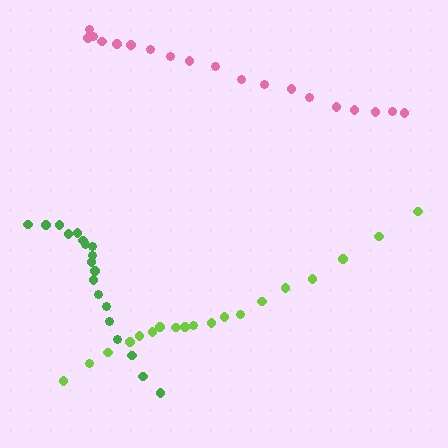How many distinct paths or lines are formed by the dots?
There are 3 distinct paths.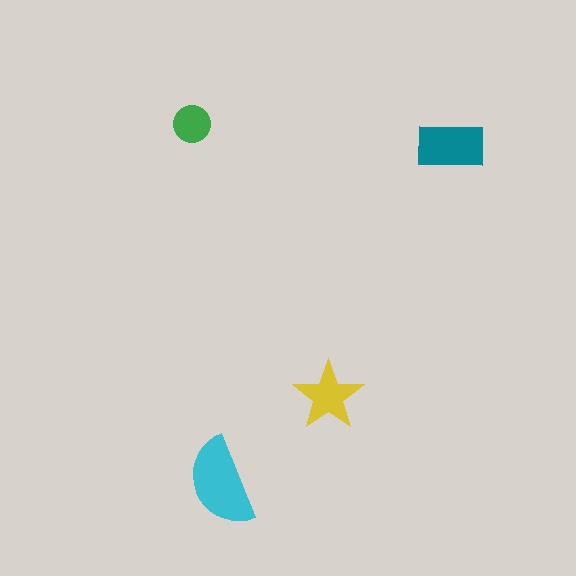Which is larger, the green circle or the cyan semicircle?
The cyan semicircle.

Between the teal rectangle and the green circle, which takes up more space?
The teal rectangle.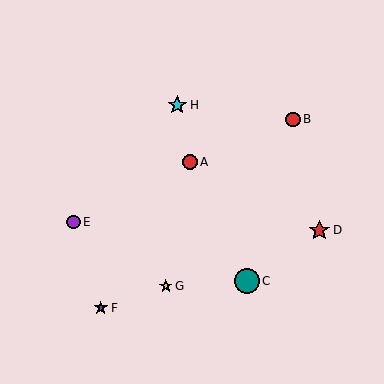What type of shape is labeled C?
Shape C is a teal circle.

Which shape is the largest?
The teal circle (labeled C) is the largest.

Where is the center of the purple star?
The center of the purple star is at (101, 308).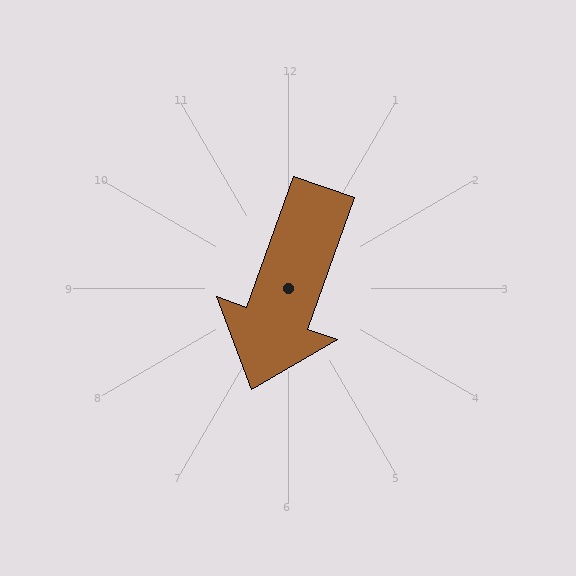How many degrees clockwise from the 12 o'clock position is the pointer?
Approximately 200 degrees.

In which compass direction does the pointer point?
South.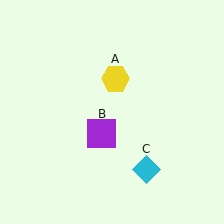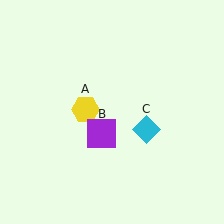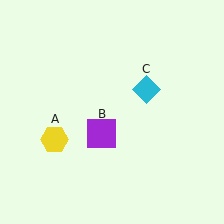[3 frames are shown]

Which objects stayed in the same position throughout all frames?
Purple square (object B) remained stationary.